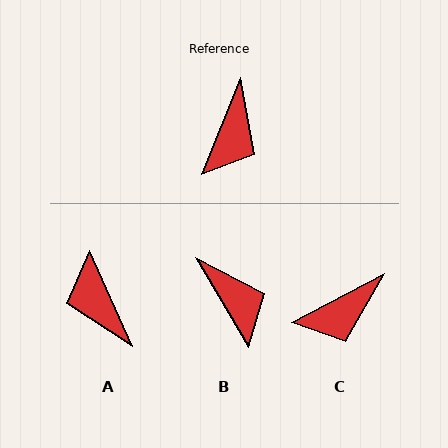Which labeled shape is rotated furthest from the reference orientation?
A, about 134 degrees away.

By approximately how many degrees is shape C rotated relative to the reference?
Approximately 40 degrees clockwise.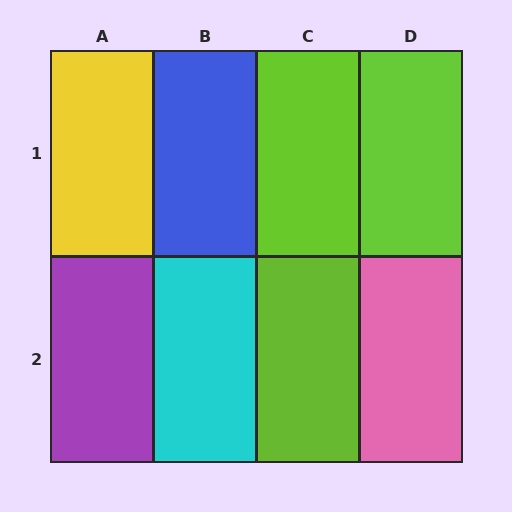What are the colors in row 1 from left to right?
Yellow, blue, lime, lime.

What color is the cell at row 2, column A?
Purple.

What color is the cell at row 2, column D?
Pink.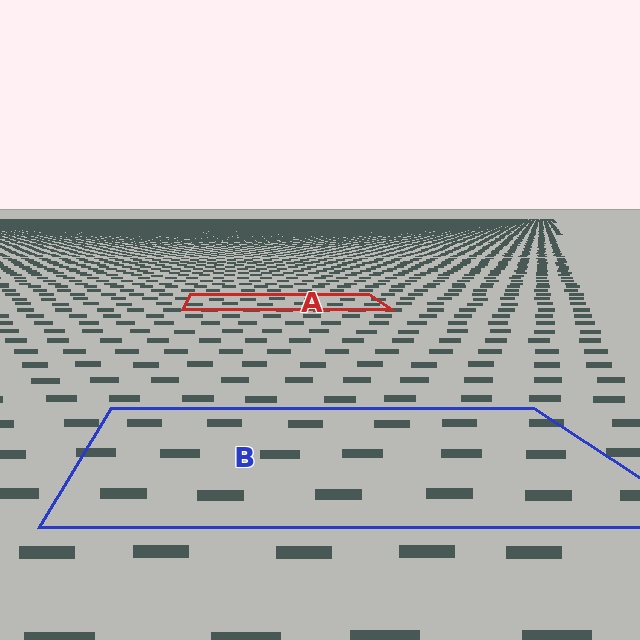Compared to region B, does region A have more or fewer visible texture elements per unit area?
Region A has more texture elements per unit area — they are packed more densely because it is farther away.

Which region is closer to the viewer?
Region B is closer. The texture elements there are larger and more spread out.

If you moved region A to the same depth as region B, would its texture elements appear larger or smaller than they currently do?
They would appear larger. At a closer depth, the same texture elements are projected at a bigger on-screen size.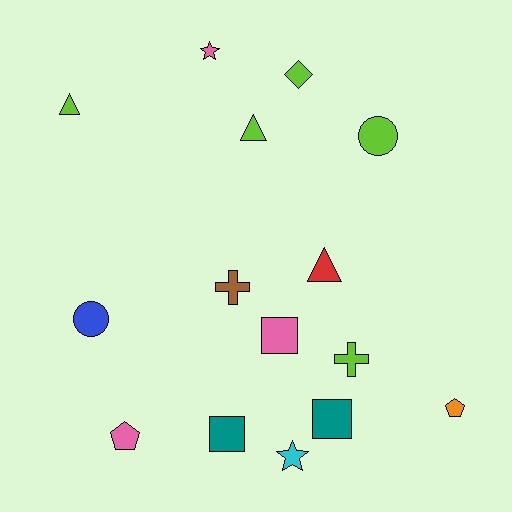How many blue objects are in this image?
There is 1 blue object.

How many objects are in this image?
There are 15 objects.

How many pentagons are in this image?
There are 2 pentagons.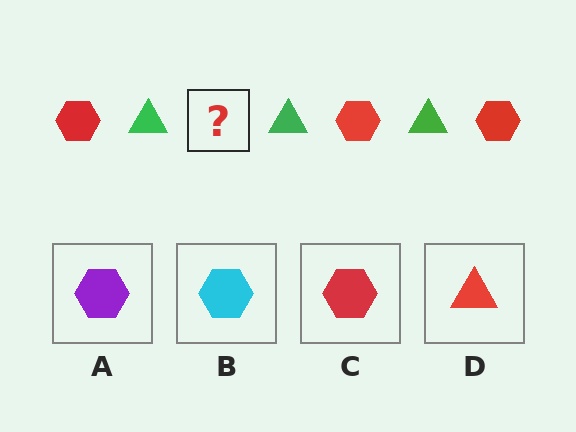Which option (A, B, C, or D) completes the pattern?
C.